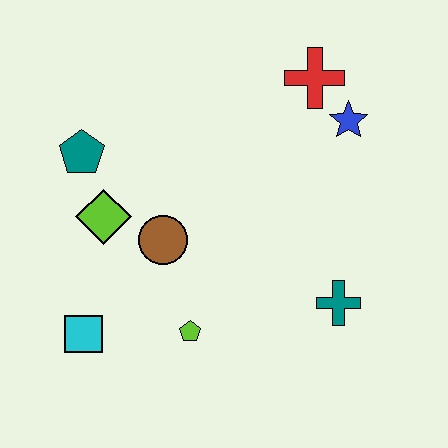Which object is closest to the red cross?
The blue star is closest to the red cross.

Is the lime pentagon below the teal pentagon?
Yes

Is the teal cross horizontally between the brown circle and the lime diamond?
No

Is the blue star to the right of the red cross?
Yes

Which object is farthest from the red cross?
The cyan square is farthest from the red cross.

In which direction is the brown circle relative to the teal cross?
The brown circle is to the left of the teal cross.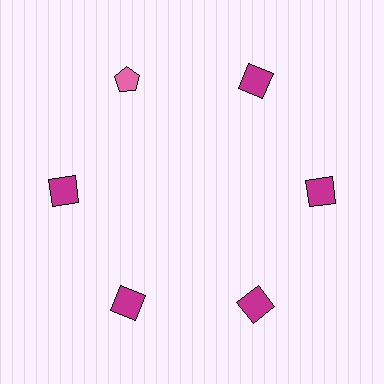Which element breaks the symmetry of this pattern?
The pink pentagon at roughly the 11 o'clock position breaks the symmetry. All other shapes are magenta squares.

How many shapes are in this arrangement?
There are 6 shapes arranged in a ring pattern.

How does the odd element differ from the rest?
It differs in both color (pink instead of magenta) and shape (pentagon instead of square).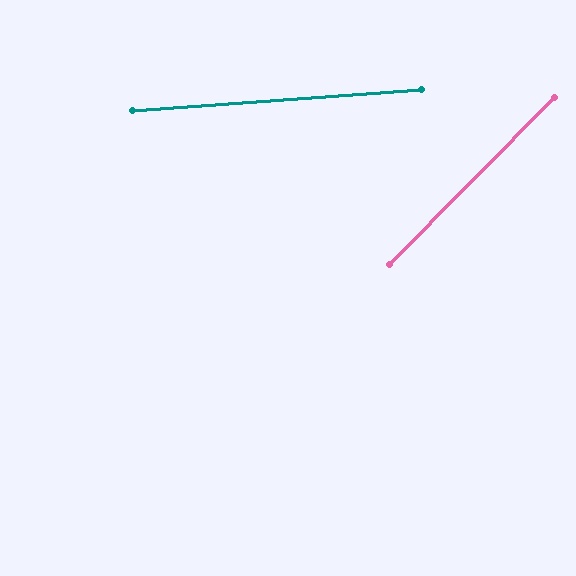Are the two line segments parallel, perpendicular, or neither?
Neither parallel nor perpendicular — they differ by about 41°.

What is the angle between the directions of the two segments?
Approximately 41 degrees.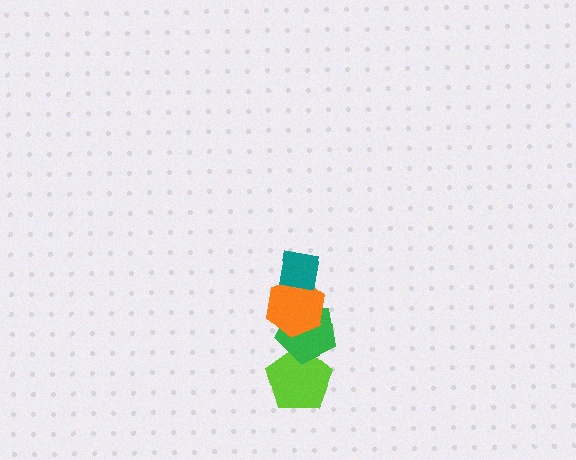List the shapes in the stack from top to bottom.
From top to bottom: the teal square, the orange hexagon, the green pentagon, the lime pentagon.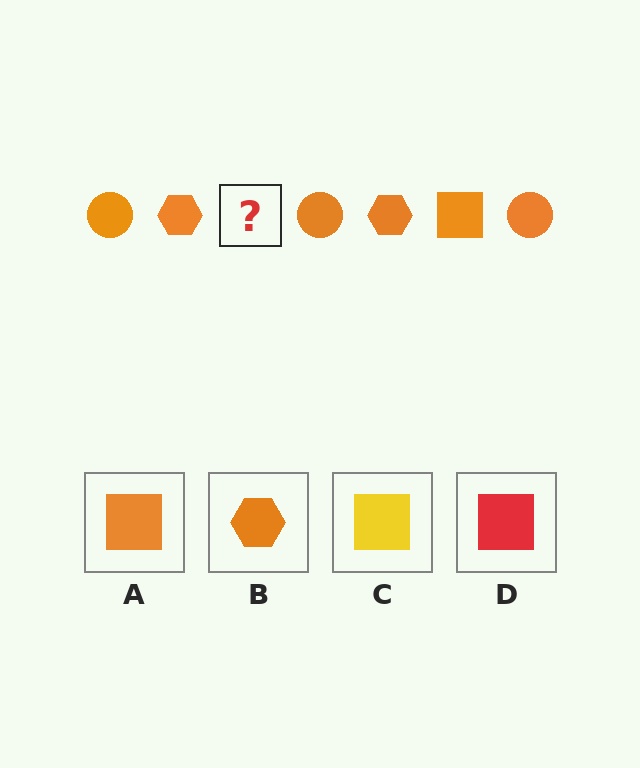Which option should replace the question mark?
Option A.